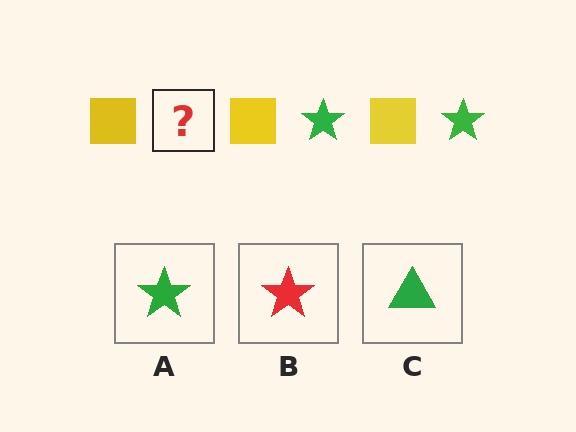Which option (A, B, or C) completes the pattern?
A.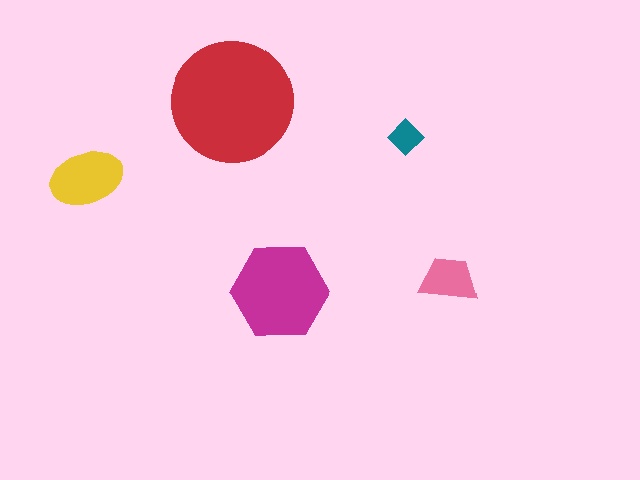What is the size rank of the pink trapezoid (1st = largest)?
4th.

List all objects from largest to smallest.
The red circle, the magenta hexagon, the yellow ellipse, the pink trapezoid, the teal diamond.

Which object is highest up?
The red circle is topmost.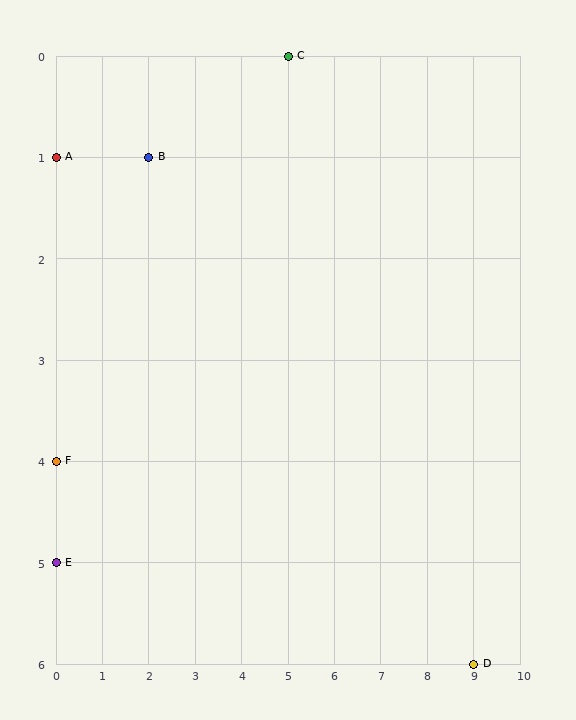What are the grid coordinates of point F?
Point F is at grid coordinates (0, 4).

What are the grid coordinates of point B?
Point B is at grid coordinates (2, 1).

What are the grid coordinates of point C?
Point C is at grid coordinates (5, 0).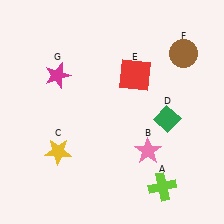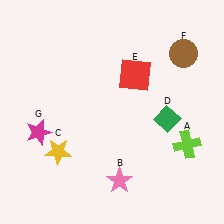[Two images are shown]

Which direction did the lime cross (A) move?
The lime cross (A) moved up.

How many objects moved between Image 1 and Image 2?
3 objects moved between the two images.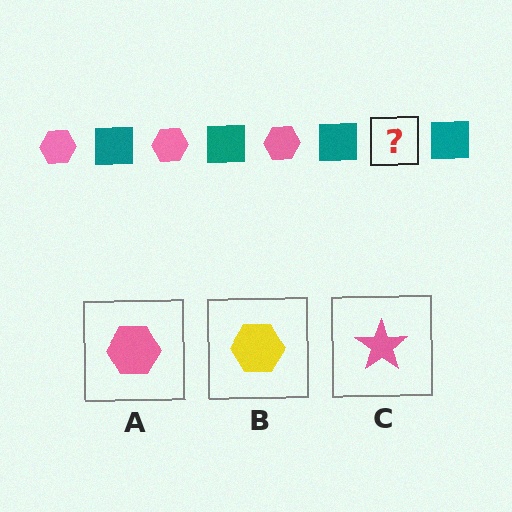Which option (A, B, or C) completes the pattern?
A.